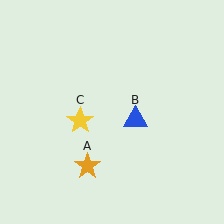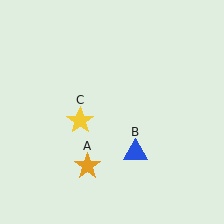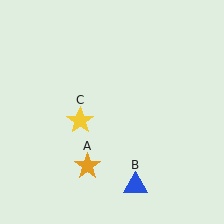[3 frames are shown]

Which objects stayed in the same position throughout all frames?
Orange star (object A) and yellow star (object C) remained stationary.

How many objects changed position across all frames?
1 object changed position: blue triangle (object B).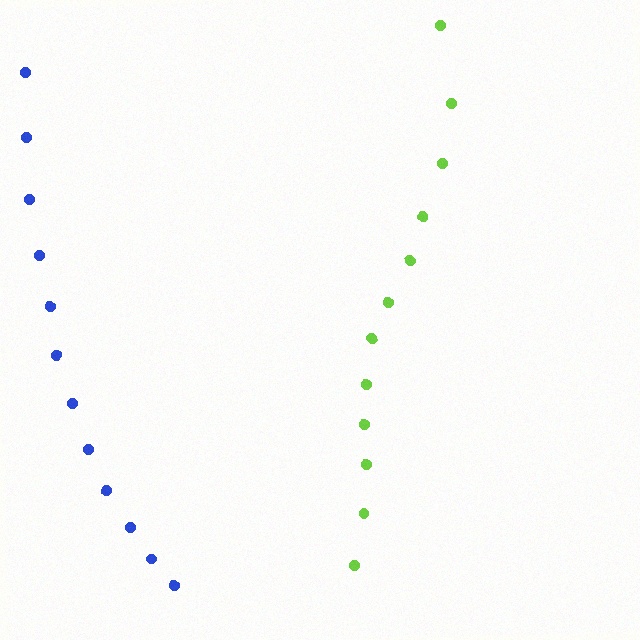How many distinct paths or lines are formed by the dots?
There are 2 distinct paths.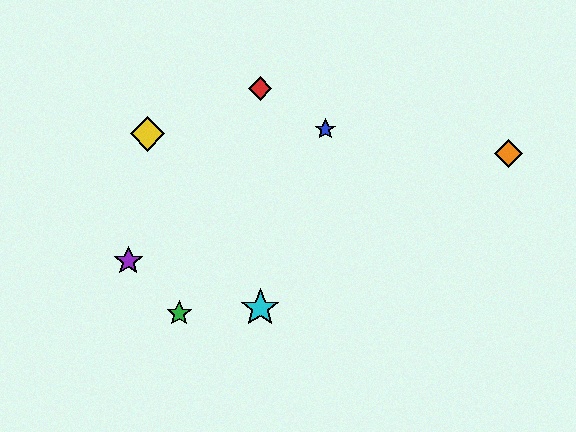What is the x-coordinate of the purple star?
The purple star is at x≈128.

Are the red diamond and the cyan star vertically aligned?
Yes, both are at x≈260.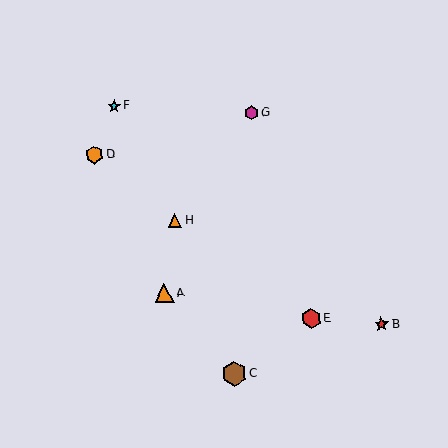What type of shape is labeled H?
Shape H is an orange triangle.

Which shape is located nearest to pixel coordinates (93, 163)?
The orange hexagon (labeled D) at (94, 155) is nearest to that location.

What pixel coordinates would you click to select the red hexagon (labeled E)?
Click at (311, 319) to select the red hexagon E.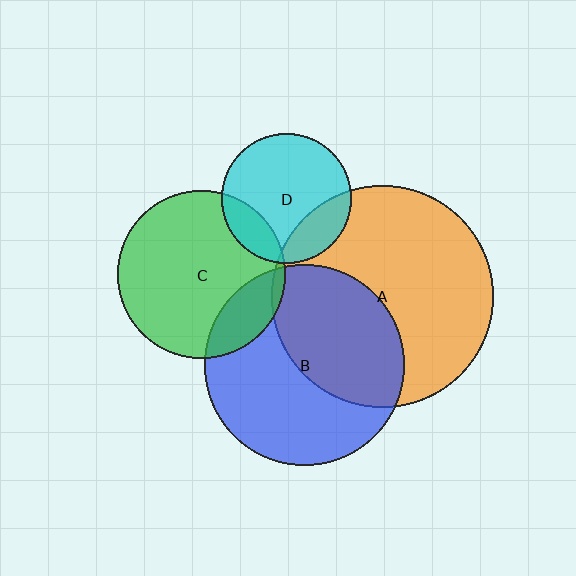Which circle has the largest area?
Circle A (orange).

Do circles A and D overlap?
Yes.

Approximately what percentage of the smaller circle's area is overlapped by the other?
Approximately 20%.